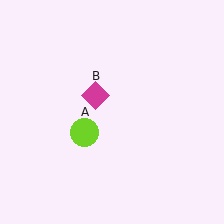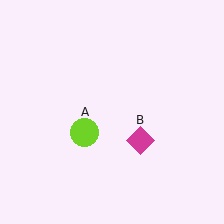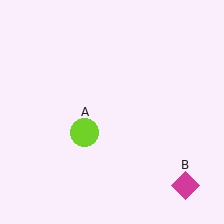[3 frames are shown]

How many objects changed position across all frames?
1 object changed position: magenta diamond (object B).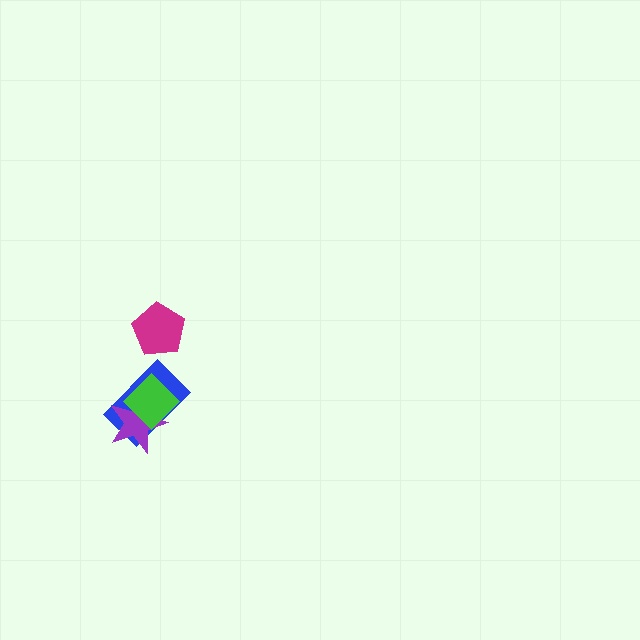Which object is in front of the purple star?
The green diamond is in front of the purple star.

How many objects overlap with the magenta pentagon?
0 objects overlap with the magenta pentagon.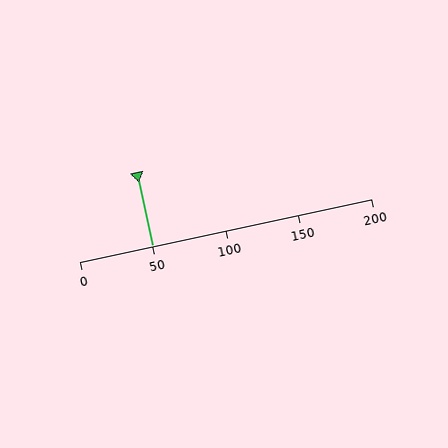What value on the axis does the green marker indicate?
The marker indicates approximately 50.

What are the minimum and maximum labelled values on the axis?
The axis runs from 0 to 200.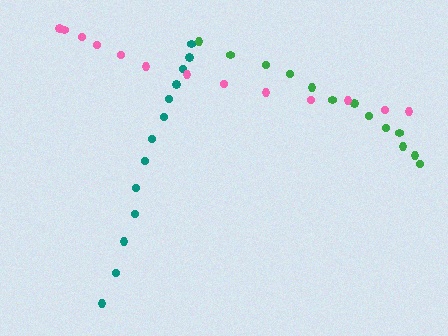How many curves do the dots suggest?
There are 3 distinct paths.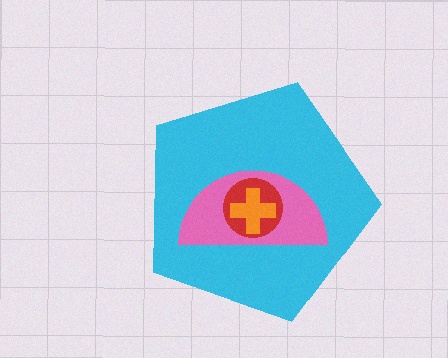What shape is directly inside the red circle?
The orange cross.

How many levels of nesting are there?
4.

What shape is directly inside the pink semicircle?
The red circle.